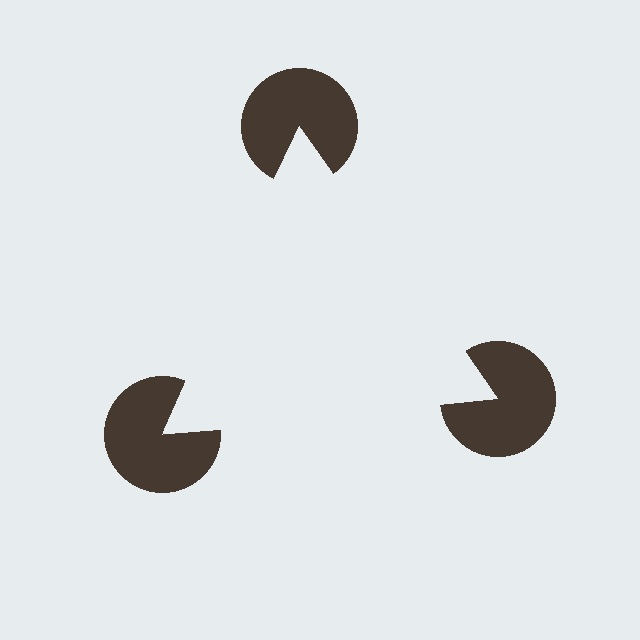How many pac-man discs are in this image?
There are 3 — one at each vertex of the illusory triangle.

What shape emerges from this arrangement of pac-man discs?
An illusory triangle — its edges are inferred from the aligned wedge cuts in the pac-man discs, not physically drawn.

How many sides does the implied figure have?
3 sides.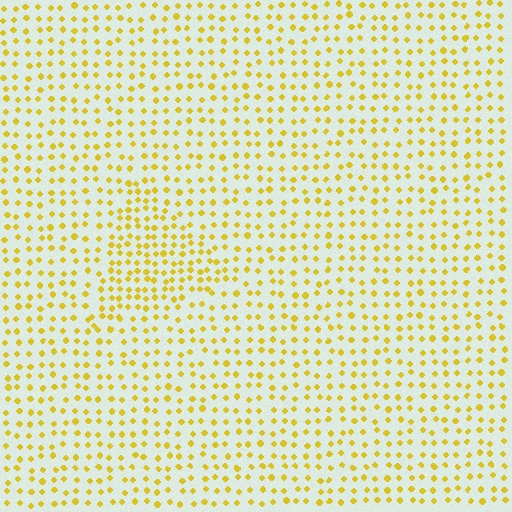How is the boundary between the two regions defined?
The boundary is defined by a change in element density (approximately 1.7x ratio). All elements are the same color, size, and shape.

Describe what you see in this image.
The image contains small yellow elements arranged at two different densities. A triangle-shaped region is visible where the elements are more densely packed than the surrounding area.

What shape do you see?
I see a triangle.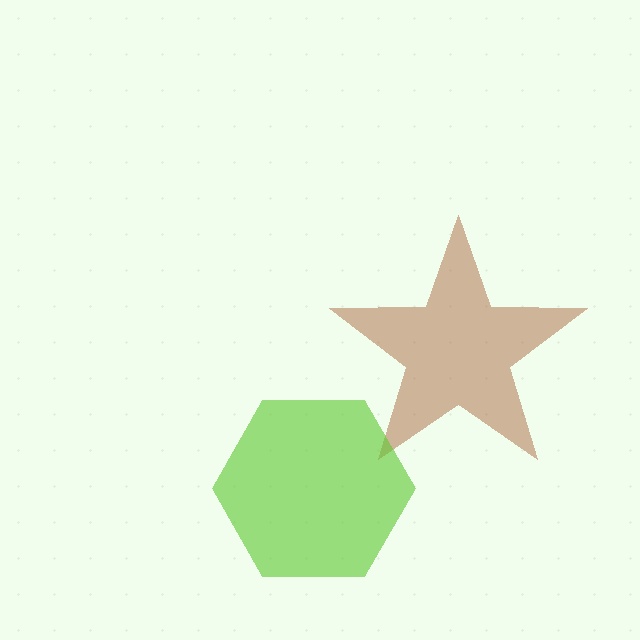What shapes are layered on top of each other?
The layered shapes are: a brown star, a lime hexagon.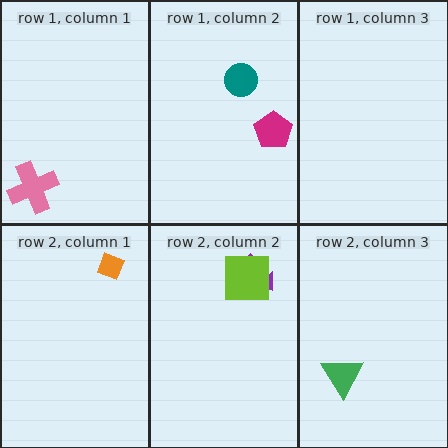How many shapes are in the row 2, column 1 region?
1.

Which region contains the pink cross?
The row 1, column 1 region.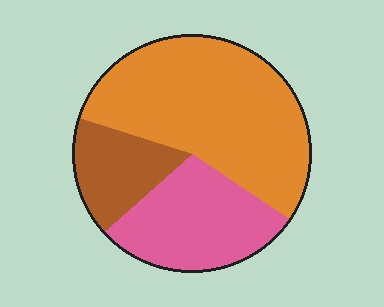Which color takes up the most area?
Orange, at roughly 55%.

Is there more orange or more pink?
Orange.